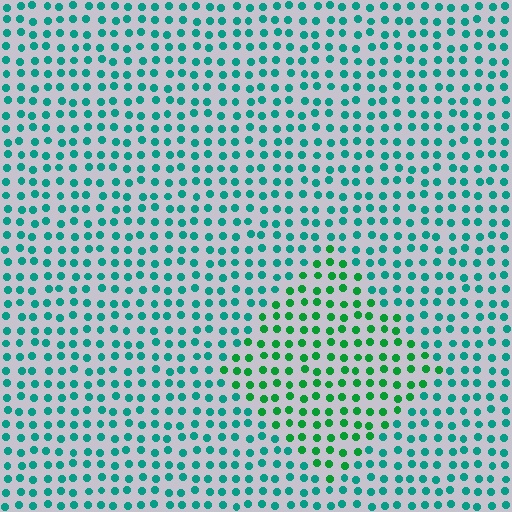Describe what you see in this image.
The image is filled with small teal elements in a uniform arrangement. A diamond-shaped region is visible where the elements are tinted to a slightly different hue, forming a subtle color boundary.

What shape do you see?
I see a diamond.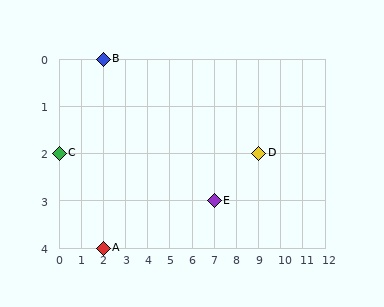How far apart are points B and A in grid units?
Points B and A are 4 rows apart.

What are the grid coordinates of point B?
Point B is at grid coordinates (2, 0).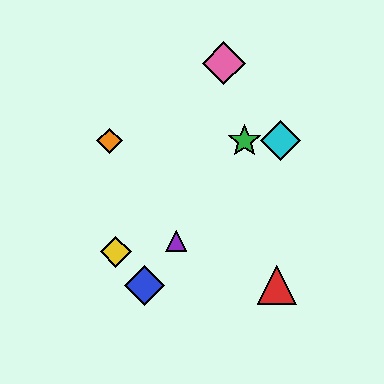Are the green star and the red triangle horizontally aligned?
No, the green star is at y≈141 and the red triangle is at y≈285.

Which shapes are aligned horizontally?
The green star, the orange diamond, the cyan diamond are aligned horizontally.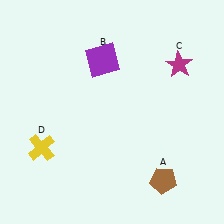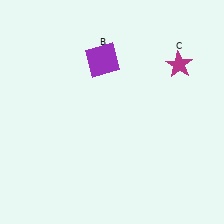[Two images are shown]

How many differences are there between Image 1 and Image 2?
There are 2 differences between the two images.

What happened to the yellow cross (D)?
The yellow cross (D) was removed in Image 2. It was in the bottom-left area of Image 1.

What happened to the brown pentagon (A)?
The brown pentagon (A) was removed in Image 2. It was in the bottom-right area of Image 1.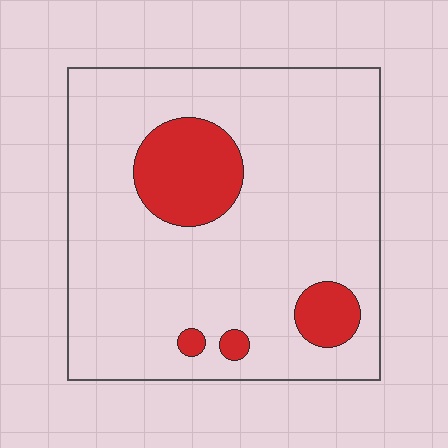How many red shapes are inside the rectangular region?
4.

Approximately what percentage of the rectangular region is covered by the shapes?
Approximately 15%.